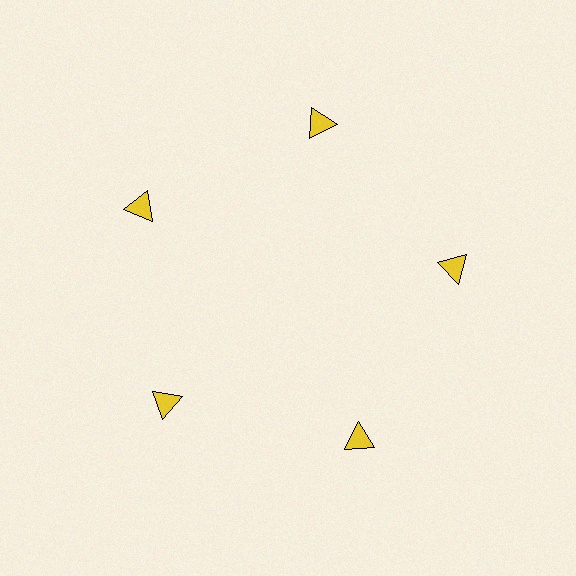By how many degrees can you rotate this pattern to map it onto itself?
The pattern maps onto itself every 72 degrees of rotation.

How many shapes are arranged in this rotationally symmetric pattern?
There are 5 shapes, arranged in 5 groups of 1.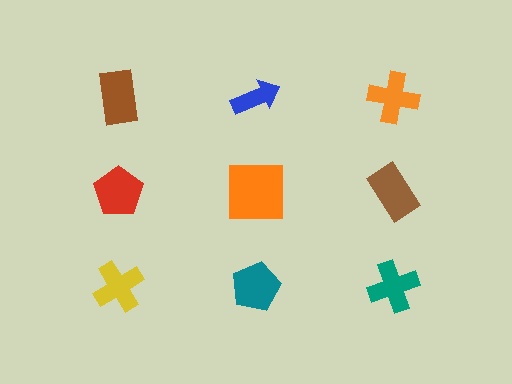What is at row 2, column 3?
A brown rectangle.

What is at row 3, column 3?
A teal cross.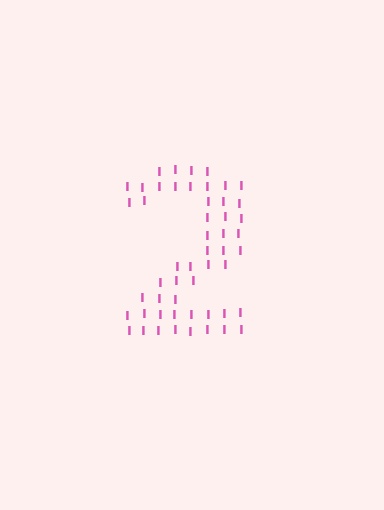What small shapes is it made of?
It is made of small letter I's.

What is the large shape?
The large shape is the digit 2.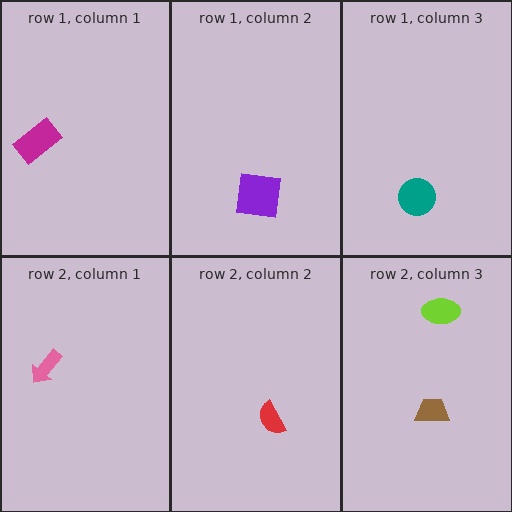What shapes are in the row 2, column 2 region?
The red semicircle.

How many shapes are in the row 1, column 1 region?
1.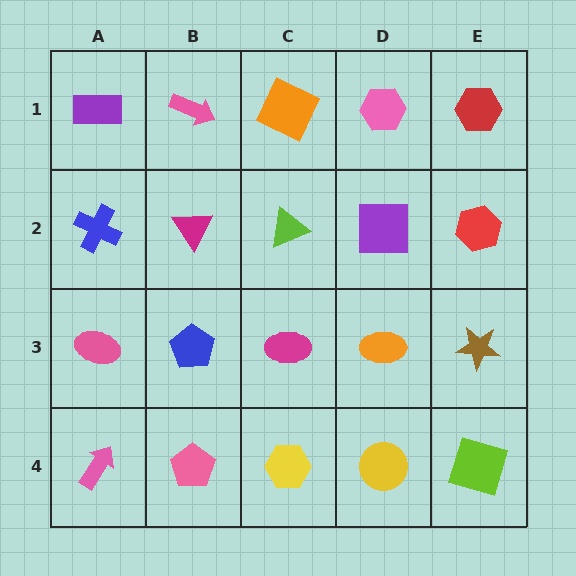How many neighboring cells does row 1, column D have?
3.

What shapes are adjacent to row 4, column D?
An orange ellipse (row 3, column D), a yellow hexagon (row 4, column C), a lime square (row 4, column E).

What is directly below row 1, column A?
A blue cross.